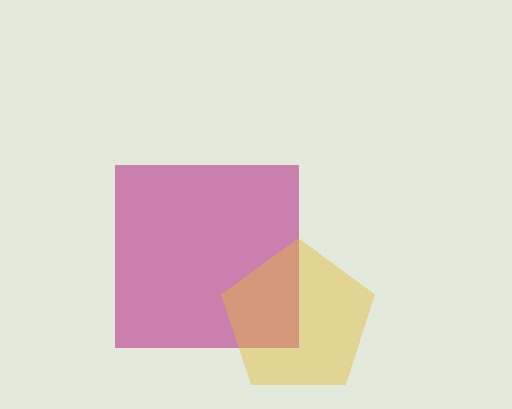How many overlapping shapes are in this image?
There are 2 overlapping shapes in the image.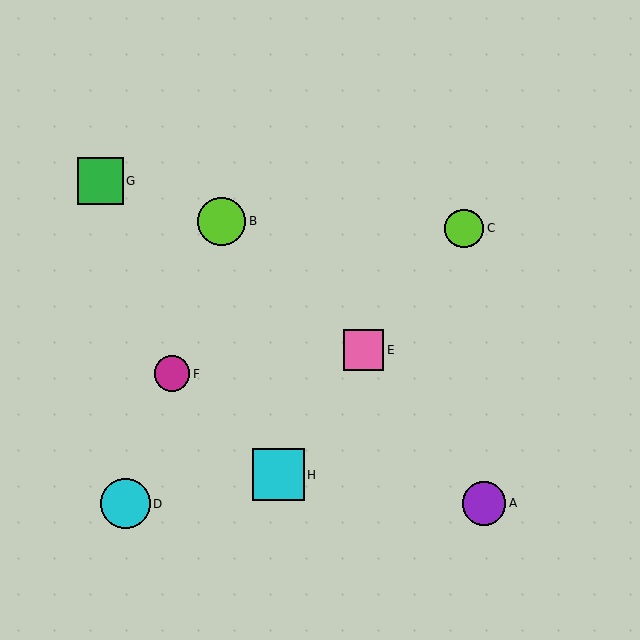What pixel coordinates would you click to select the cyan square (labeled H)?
Click at (278, 475) to select the cyan square H.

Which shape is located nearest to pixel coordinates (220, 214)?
The lime circle (labeled B) at (222, 221) is nearest to that location.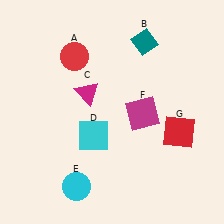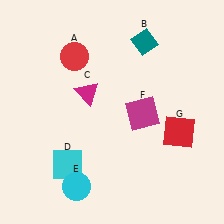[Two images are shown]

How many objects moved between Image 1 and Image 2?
1 object moved between the two images.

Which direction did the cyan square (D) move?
The cyan square (D) moved down.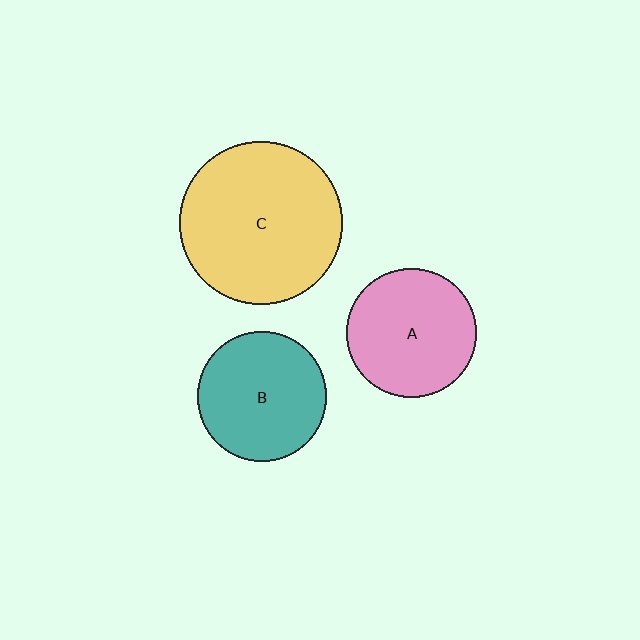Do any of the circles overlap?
No, none of the circles overlap.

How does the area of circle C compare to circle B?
Approximately 1.6 times.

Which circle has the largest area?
Circle C (yellow).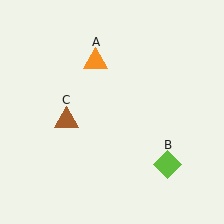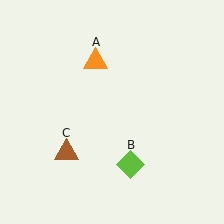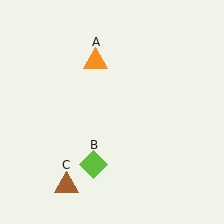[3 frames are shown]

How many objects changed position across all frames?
2 objects changed position: lime diamond (object B), brown triangle (object C).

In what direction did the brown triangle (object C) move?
The brown triangle (object C) moved down.